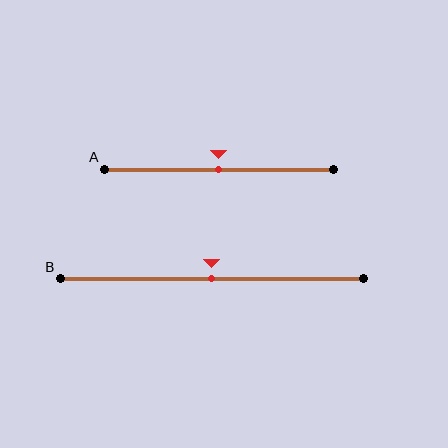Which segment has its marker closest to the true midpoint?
Segment A has its marker closest to the true midpoint.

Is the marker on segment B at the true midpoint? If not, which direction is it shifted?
Yes, the marker on segment B is at the true midpoint.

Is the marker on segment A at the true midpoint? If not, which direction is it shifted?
Yes, the marker on segment A is at the true midpoint.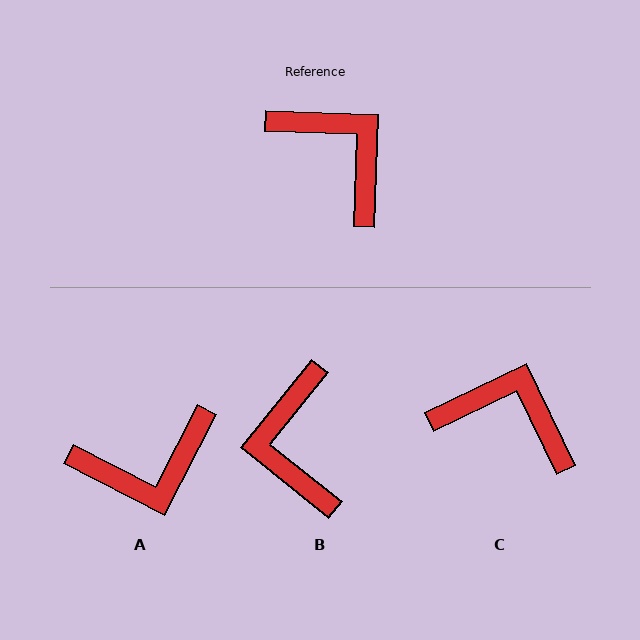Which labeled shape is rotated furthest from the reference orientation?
B, about 143 degrees away.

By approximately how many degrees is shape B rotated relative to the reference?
Approximately 143 degrees counter-clockwise.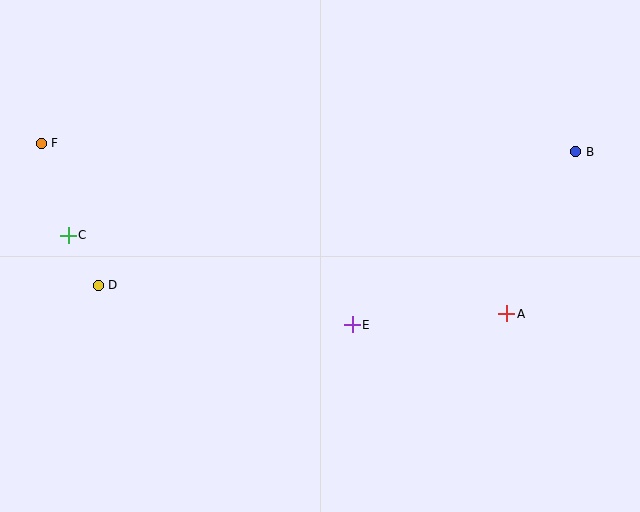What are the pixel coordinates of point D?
Point D is at (98, 285).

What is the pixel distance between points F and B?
The distance between F and B is 534 pixels.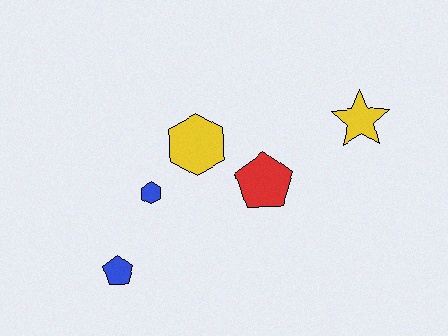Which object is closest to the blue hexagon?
The yellow hexagon is closest to the blue hexagon.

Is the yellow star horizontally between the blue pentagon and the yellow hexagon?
No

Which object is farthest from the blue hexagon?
The yellow star is farthest from the blue hexagon.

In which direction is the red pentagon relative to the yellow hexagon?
The red pentagon is to the right of the yellow hexagon.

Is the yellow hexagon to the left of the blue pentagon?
No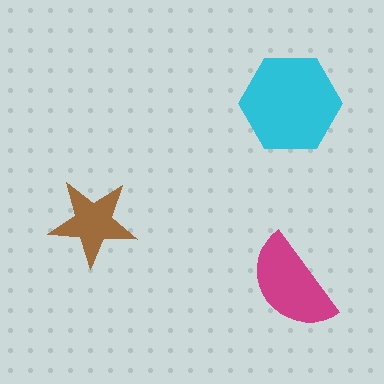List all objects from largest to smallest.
The cyan hexagon, the magenta semicircle, the brown star.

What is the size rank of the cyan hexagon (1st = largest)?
1st.